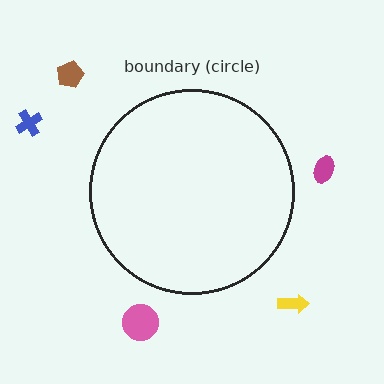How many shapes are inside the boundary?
0 inside, 5 outside.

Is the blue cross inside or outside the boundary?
Outside.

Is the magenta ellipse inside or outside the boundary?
Outside.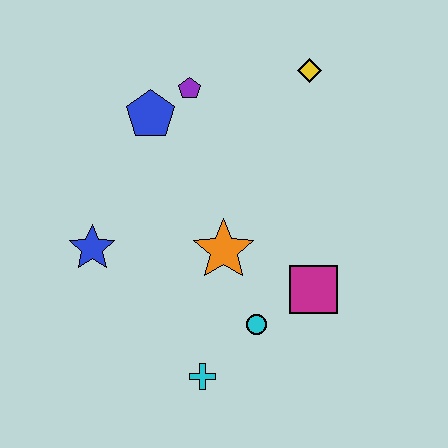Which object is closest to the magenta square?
The cyan circle is closest to the magenta square.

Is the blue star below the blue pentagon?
Yes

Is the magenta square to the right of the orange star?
Yes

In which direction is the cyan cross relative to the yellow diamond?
The cyan cross is below the yellow diamond.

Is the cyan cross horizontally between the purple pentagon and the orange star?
Yes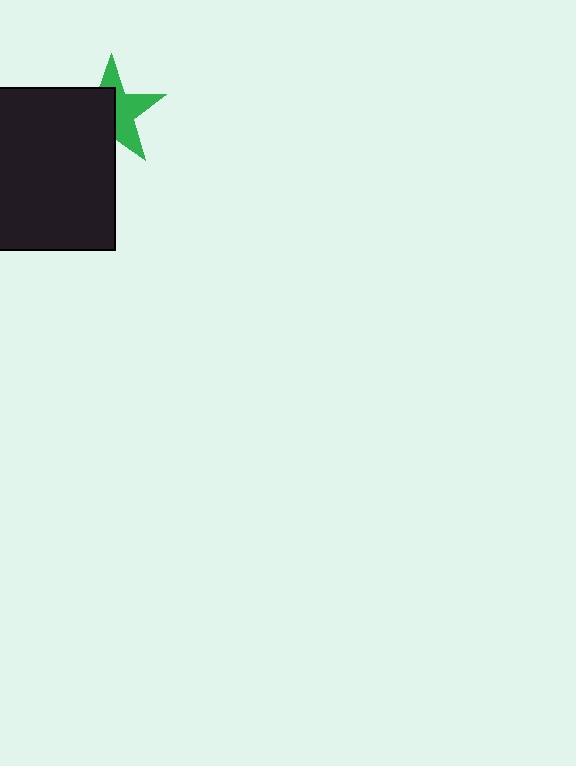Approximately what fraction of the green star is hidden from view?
Roughly 51% of the green star is hidden behind the black rectangle.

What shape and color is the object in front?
The object in front is a black rectangle.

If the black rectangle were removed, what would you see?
You would see the complete green star.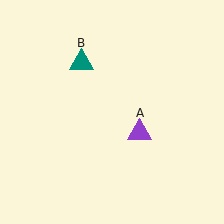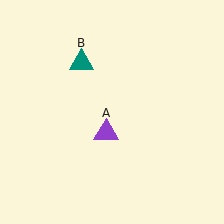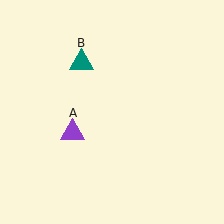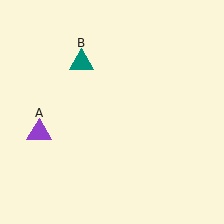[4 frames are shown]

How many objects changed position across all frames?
1 object changed position: purple triangle (object A).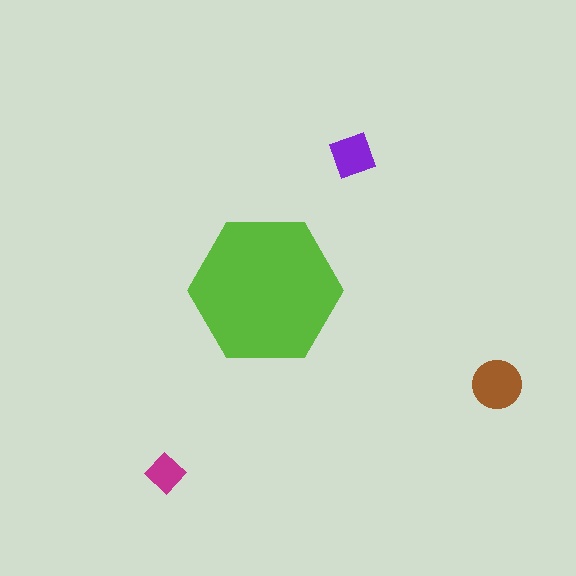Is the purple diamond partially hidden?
No, the purple diamond is fully visible.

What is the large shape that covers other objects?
A lime hexagon.